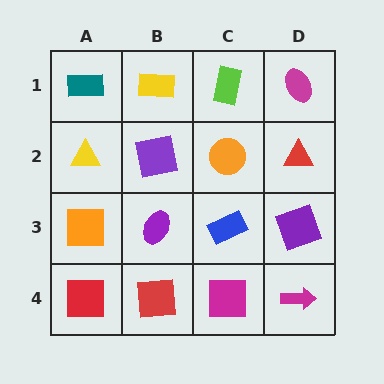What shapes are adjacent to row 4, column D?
A purple square (row 3, column D), a magenta square (row 4, column C).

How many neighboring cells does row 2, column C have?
4.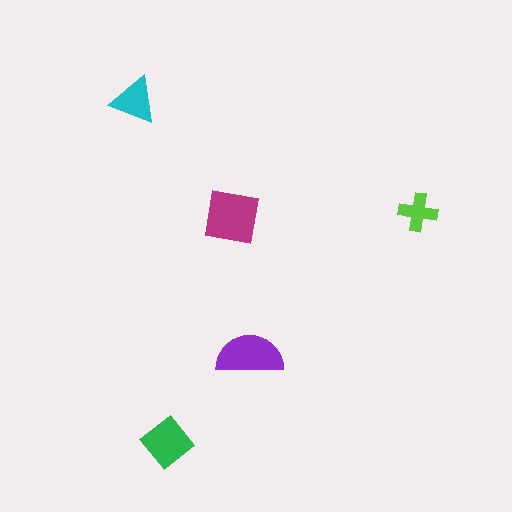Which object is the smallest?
The lime cross.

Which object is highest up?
The cyan triangle is topmost.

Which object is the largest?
The magenta square.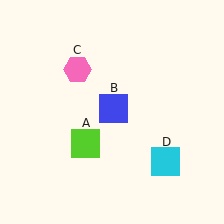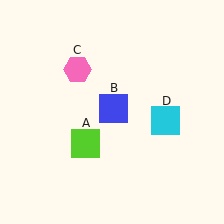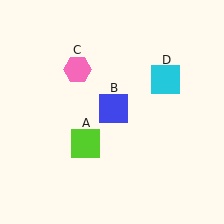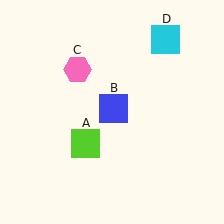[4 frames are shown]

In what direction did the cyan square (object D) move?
The cyan square (object D) moved up.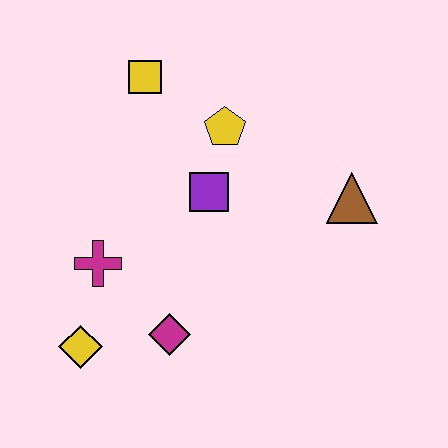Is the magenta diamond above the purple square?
No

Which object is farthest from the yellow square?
The yellow diamond is farthest from the yellow square.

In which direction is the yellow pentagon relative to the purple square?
The yellow pentagon is above the purple square.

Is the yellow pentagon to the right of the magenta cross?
Yes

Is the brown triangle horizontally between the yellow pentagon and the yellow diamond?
No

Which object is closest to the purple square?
The yellow pentagon is closest to the purple square.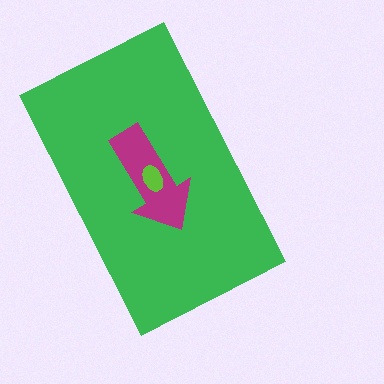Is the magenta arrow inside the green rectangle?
Yes.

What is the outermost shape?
The green rectangle.